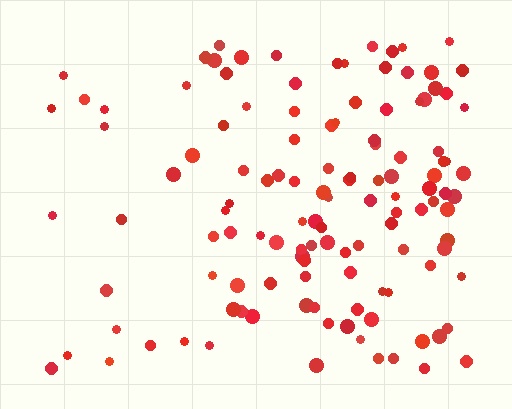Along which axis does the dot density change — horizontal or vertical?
Horizontal.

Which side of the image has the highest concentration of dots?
The right.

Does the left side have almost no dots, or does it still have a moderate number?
Still a moderate number, just noticeably fewer than the right.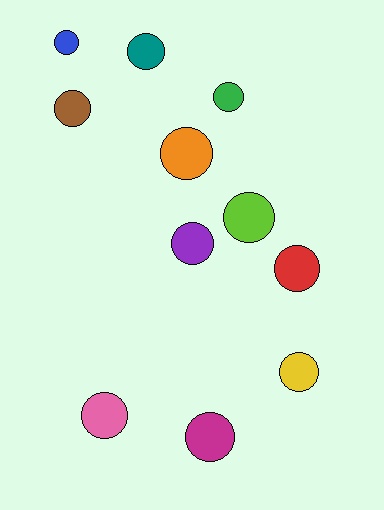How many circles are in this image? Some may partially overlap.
There are 11 circles.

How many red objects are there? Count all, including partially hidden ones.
There is 1 red object.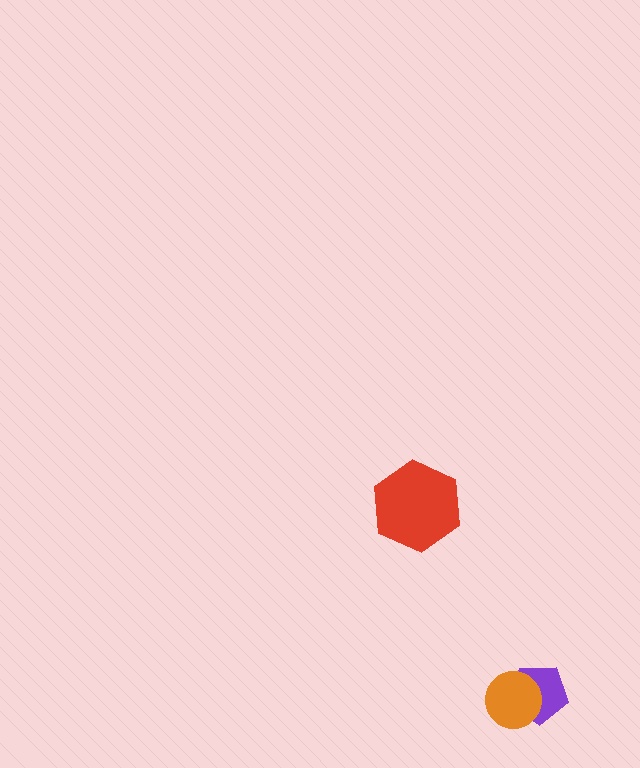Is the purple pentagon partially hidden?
Yes, it is partially covered by another shape.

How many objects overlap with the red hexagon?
0 objects overlap with the red hexagon.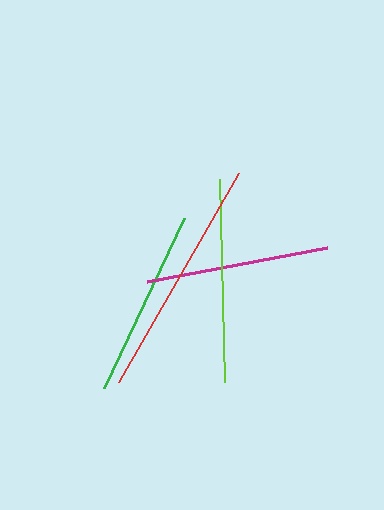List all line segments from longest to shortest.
From longest to shortest: red, lime, green, magenta.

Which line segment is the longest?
The red line is the longest at approximately 241 pixels.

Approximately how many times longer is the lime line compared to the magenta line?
The lime line is approximately 1.1 times the length of the magenta line.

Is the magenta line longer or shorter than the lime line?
The lime line is longer than the magenta line.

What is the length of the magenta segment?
The magenta segment is approximately 184 pixels long.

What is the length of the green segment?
The green segment is approximately 188 pixels long.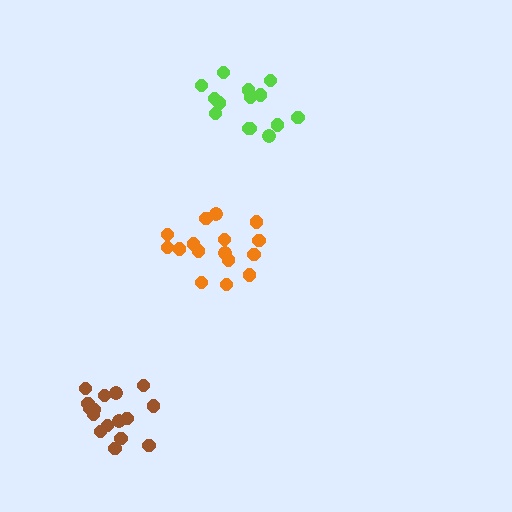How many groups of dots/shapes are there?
There are 3 groups.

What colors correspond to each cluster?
The clusters are colored: orange, lime, brown.